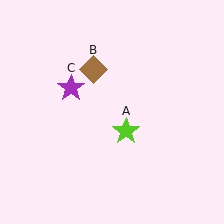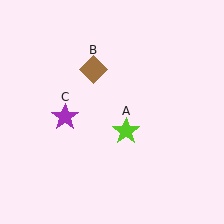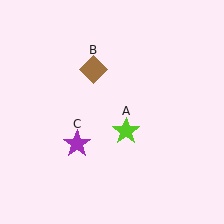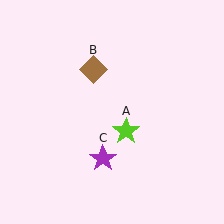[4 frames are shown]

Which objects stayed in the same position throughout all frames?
Lime star (object A) and brown diamond (object B) remained stationary.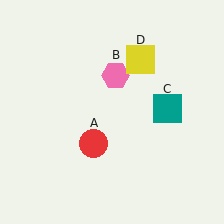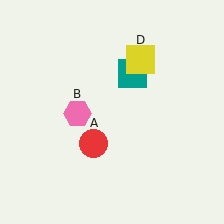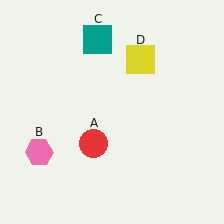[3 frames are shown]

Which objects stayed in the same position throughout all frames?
Red circle (object A) and yellow square (object D) remained stationary.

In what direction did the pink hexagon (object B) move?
The pink hexagon (object B) moved down and to the left.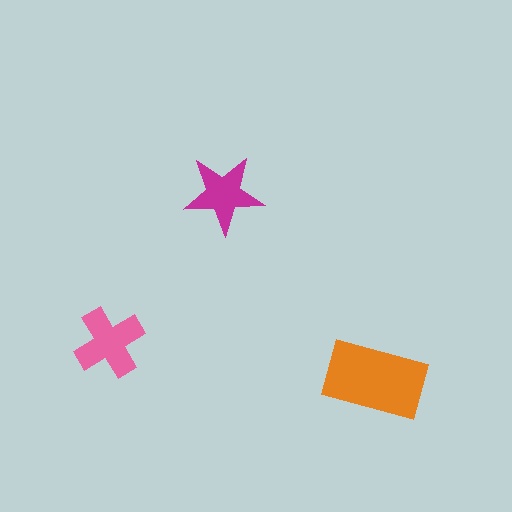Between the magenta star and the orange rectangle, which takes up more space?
The orange rectangle.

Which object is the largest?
The orange rectangle.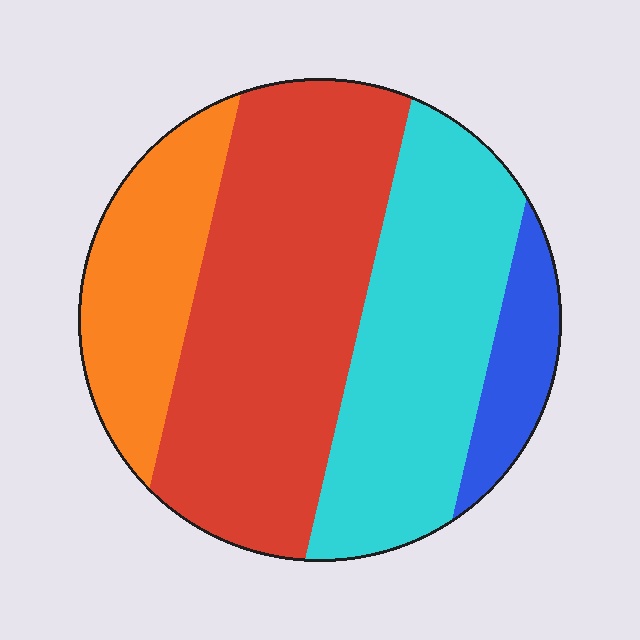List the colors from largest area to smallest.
From largest to smallest: red, cyan, orange, blue.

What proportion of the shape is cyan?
Cyan takes up between a quarter and a half of the shape.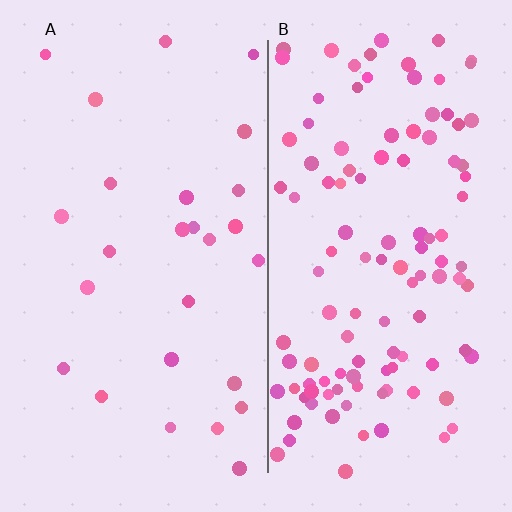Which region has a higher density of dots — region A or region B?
B (the right).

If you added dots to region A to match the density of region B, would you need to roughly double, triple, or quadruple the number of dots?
Approximately quadruple.